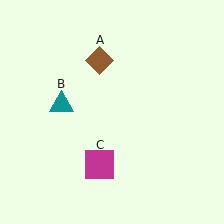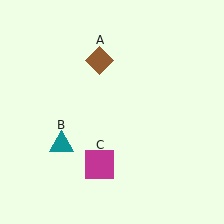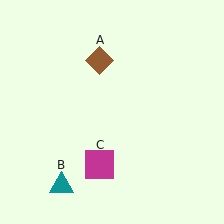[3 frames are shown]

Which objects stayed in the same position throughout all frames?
Brown diamond (object A) and magenta square (object C) remained stationary.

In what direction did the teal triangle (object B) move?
The teal triangle (object B) moved down.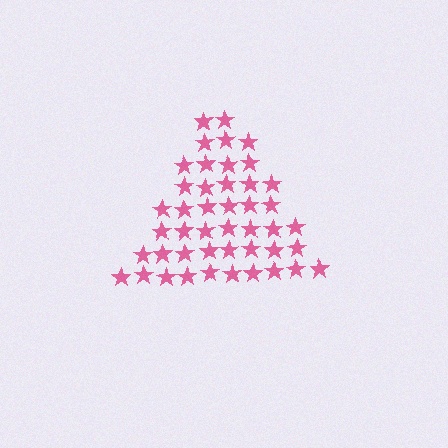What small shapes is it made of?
It is made of small stars.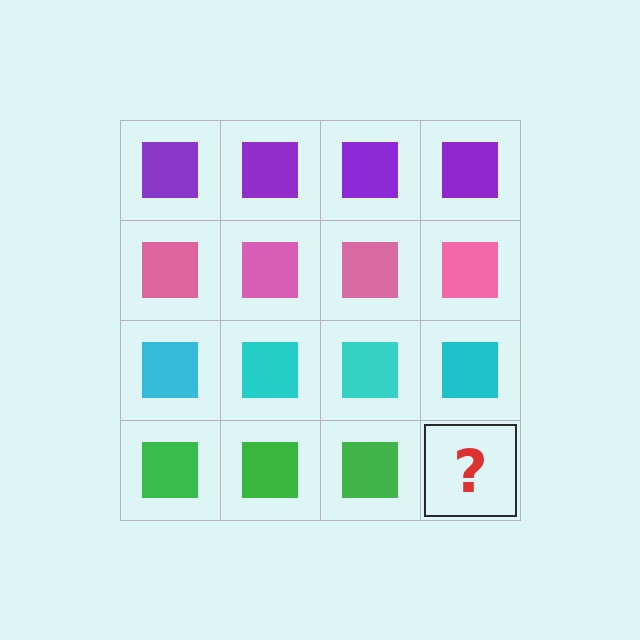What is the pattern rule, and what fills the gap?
The rule is that each row has a consistent color. The gap should be filled with a green square.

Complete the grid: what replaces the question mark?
The question mark should be replaced with a green square.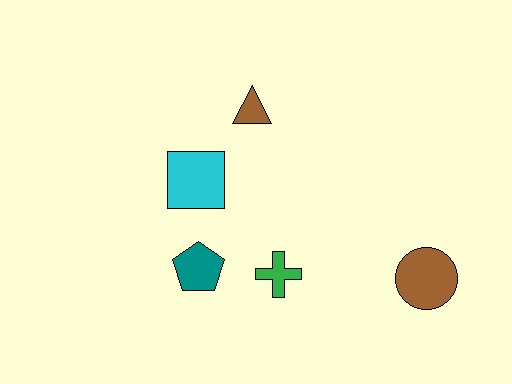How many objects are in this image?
There are 5 objects.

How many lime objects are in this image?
There are no lime objects.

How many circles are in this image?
There is 1 circle.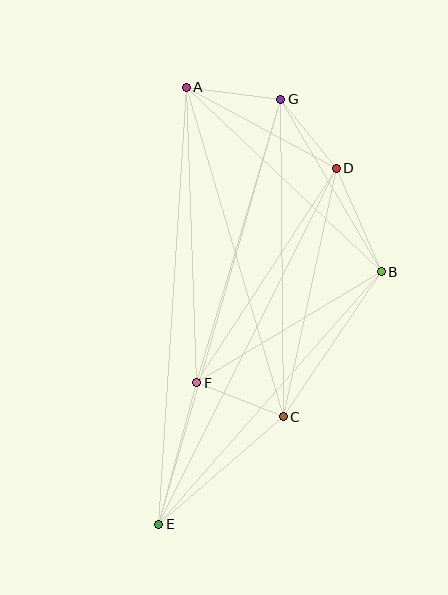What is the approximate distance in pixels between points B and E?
The distance between B and E is approximately 336 pixels.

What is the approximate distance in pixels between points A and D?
The distance between A and D is approximately 170 pixels.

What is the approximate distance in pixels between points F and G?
The distance between F and G is approximately 295 pixels.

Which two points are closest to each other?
Points D and G are closest to each other.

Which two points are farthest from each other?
Points E and G are farthest from each other.